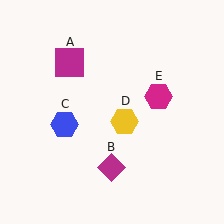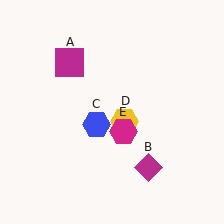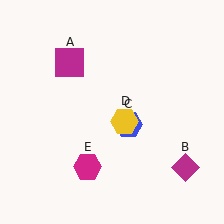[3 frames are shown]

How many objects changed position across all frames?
3 objects changed position: magenta diamond (object B), blue hexagon (object C), magenta hexagon (object E).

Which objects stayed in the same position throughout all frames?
Magenta square (object A) and yellow hexagon (object D) remained stationary.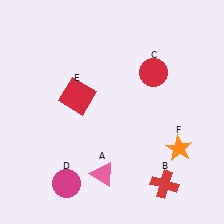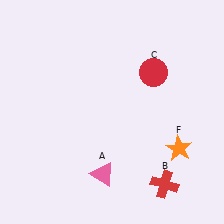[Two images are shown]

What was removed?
The red square (E), the magenta circle (D) were removed in Image 2.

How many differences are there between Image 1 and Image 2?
There are 2 differences between the two images.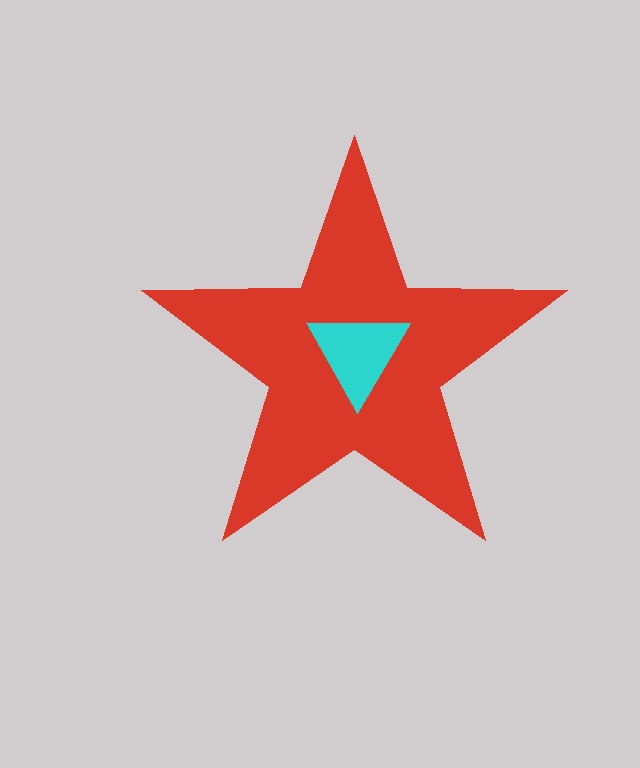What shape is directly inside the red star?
The cyan triangle.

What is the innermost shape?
The cyan triangle.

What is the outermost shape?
The red star.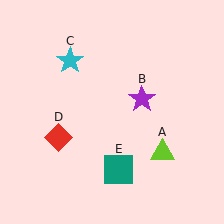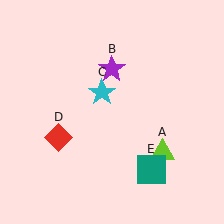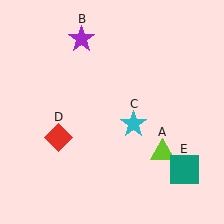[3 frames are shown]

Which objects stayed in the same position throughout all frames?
Lime triangle (object A) and red diamond (object D) remained stationary.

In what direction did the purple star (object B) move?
The purple star (object B) moved up and to the left.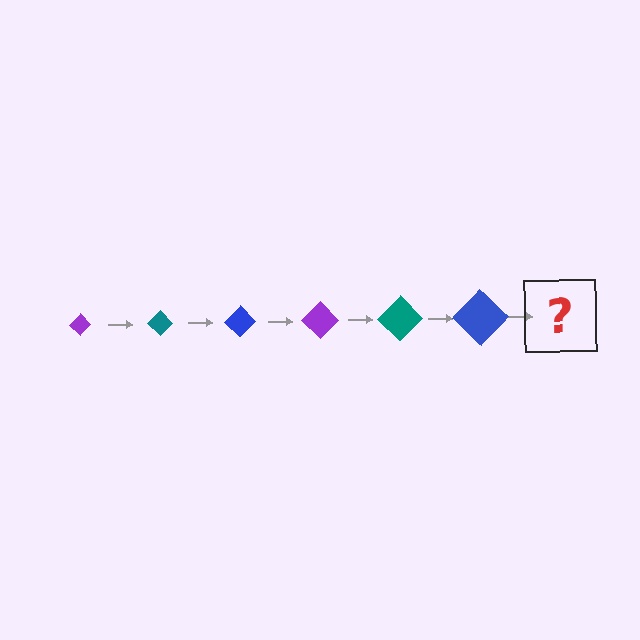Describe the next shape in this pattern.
It should be a purple diamond, larger than the previous one.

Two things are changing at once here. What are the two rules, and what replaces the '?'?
The two rules are that the diamond grows larger each step and the color cycles through purple, teal, and blue. The '?' should be a purple diamond, larger than the previous one.